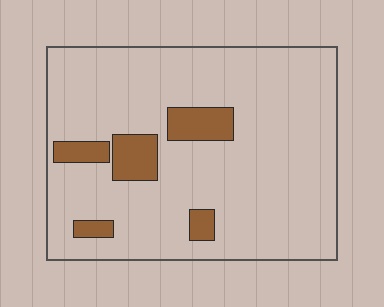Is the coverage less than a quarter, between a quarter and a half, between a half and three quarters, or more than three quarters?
Less than a quarter.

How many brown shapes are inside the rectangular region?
5.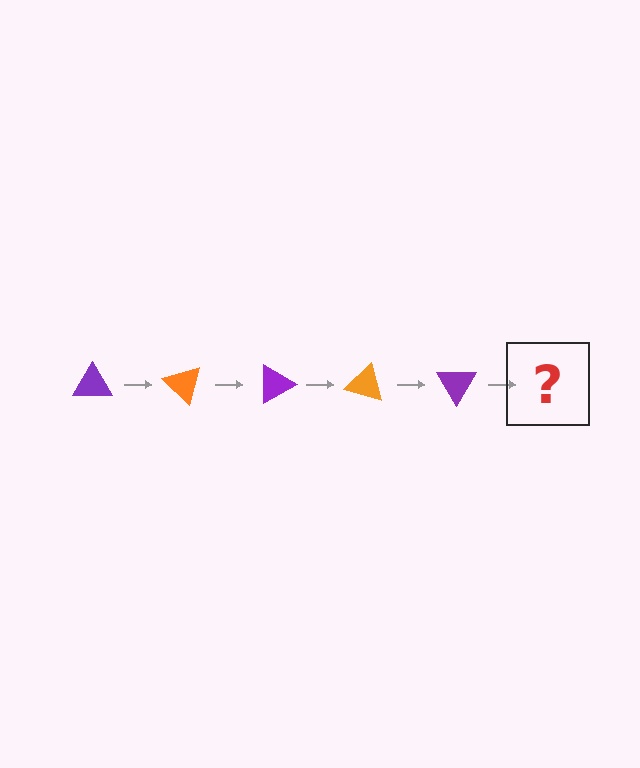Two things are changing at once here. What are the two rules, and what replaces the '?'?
The two rules are that it rotates 45 degrees each step and the color cycles through purple and orange. The '?' should be an orange triangle, rotated 225 degrees from the start.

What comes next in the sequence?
The next element should be an orange triangle, rotated 225 degrees from the start.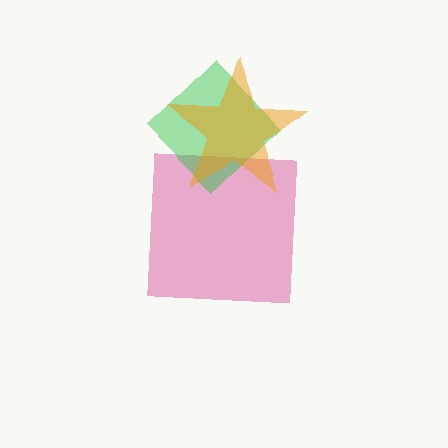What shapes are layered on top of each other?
The layered shapes are: a pink square, a green diamond, an orange star.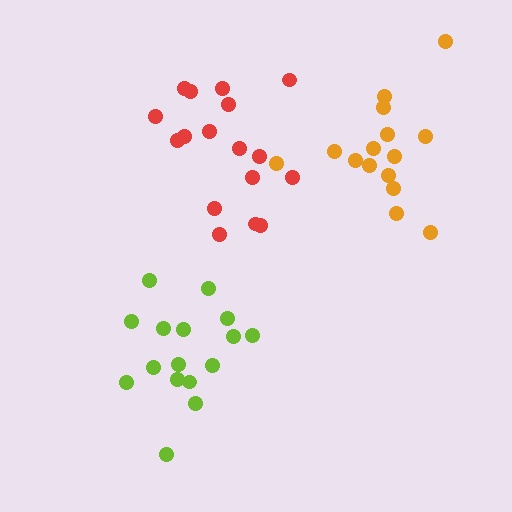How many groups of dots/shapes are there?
There are 3 groups.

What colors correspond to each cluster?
The clusters are colored: lime, red, orange.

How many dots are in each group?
Group 1: 16 dots, Group 2: 17 dots, Group 3: 15 dots (48 total).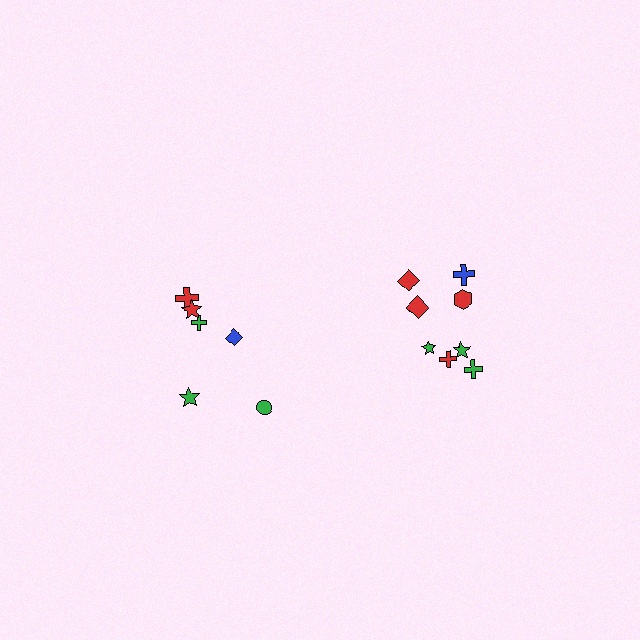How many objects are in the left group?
There are 6 objects.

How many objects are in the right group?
There are 8 objects.